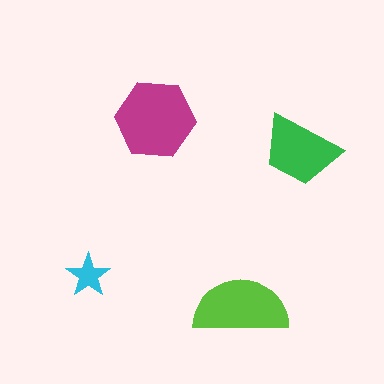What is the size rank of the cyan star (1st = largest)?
4th.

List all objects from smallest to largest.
The cyan star, the green trapezoid, the lime semicircle, the magenta hexagon.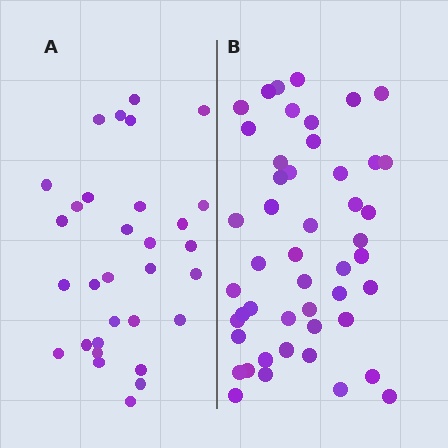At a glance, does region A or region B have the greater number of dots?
Region B (the right region) has more dots.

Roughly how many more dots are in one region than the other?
Region B has approximately 15 more dots than region A.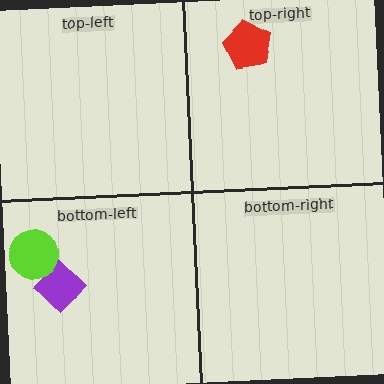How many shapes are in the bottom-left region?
2.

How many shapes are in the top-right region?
1.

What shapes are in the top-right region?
The red pentagon.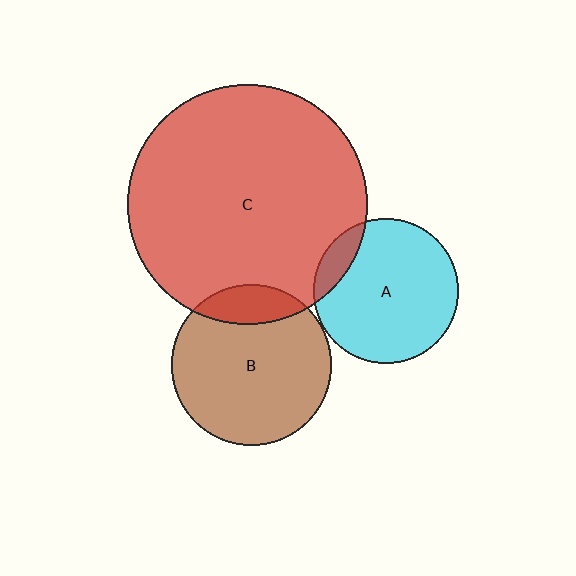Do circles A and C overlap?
Yes.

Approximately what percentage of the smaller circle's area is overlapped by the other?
Approximately 10%.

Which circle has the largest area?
Circle C (red).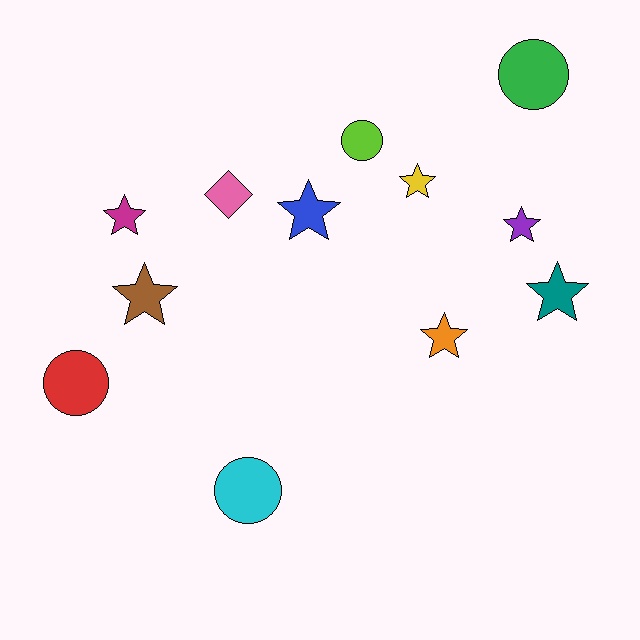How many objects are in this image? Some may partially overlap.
There are 12 objects.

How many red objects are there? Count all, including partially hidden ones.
There is 1 red object.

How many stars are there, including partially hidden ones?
There are 7 stars.